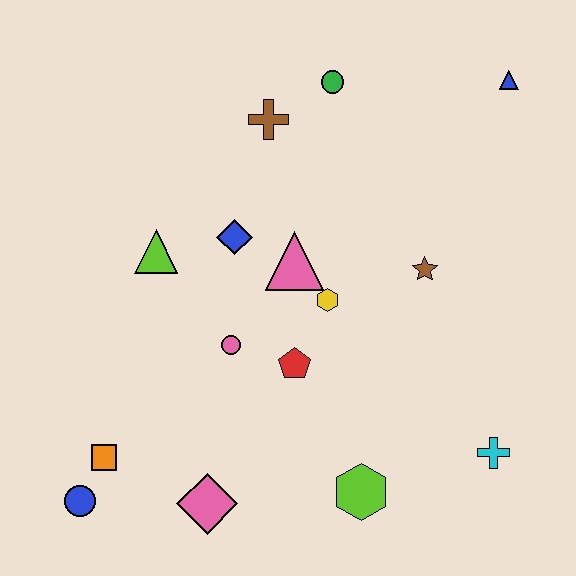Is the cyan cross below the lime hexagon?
No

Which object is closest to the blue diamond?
The pink triangle is closest to the blue diamond.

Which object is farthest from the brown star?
The blue circle is farthest from the brown star.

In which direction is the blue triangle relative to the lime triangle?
The blue triangle is to the right of the lime triangle.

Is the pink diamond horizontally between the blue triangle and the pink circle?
No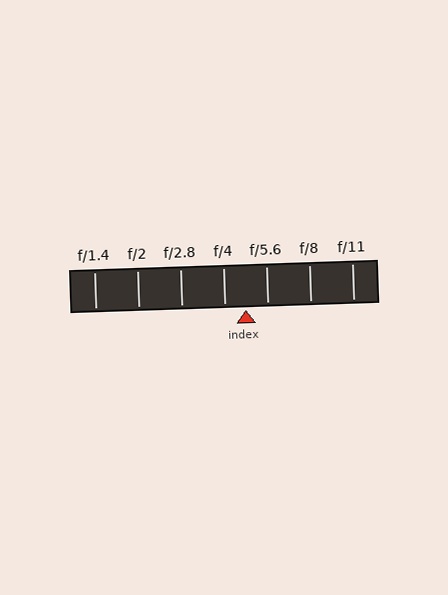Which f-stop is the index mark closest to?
The index mark is closest to f/4.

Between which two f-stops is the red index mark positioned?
The index mark is between f/4 and f/5.6.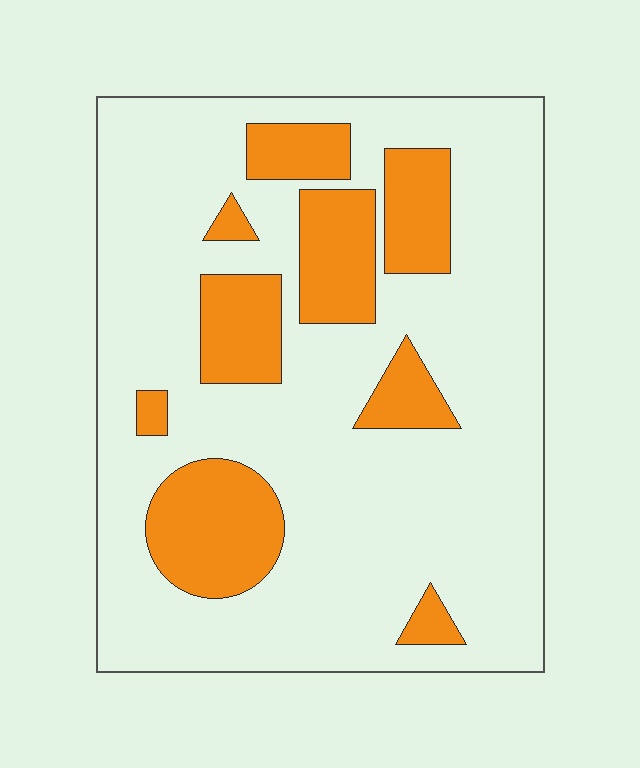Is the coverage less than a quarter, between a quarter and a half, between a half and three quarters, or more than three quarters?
Less than a quarter.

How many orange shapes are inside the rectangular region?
9.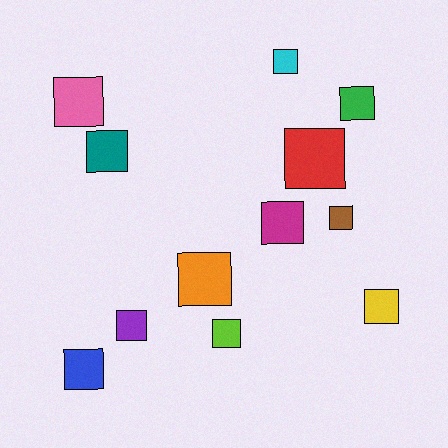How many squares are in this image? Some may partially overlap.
There are 12 squares.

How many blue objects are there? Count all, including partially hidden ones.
There is 1 blue object.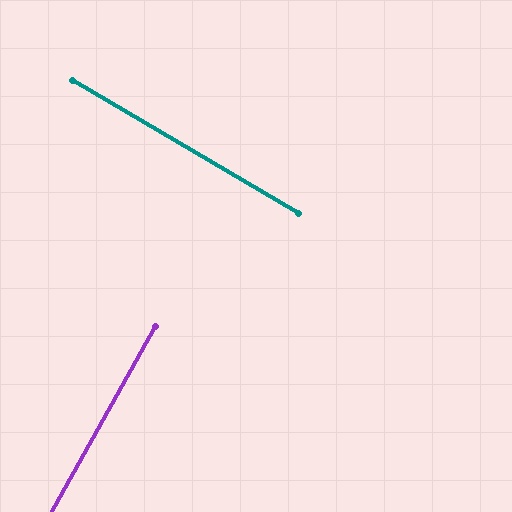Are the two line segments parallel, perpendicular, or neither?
Perpendicular — they meet at approximately 89°.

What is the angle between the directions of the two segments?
Approximately 89 degrees.